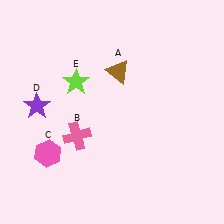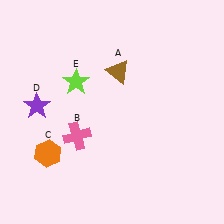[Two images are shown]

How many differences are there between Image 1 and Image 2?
There is 1 difference between the two images.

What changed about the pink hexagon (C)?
In Image 1, C is pink. In Image 2, it changed to orange.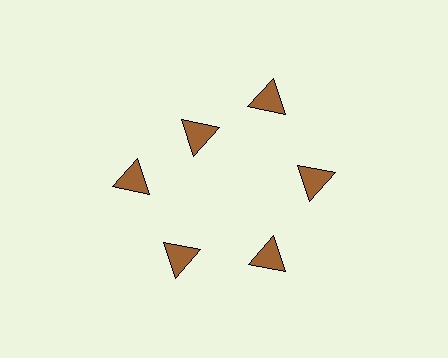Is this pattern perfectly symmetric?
No. The 6 brown triangles are arranged in a ring, but one element near the 11 o'clock position is pulled inward toward the center, breaking the 6-fold rotational symmetry.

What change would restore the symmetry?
The symmetry would be restored by moving it outward, back onto the ring so that all 6 triangles sit at equal angles and equal distance from the center.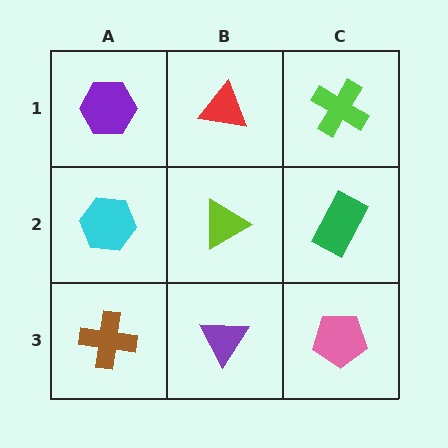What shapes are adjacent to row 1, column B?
A lime triangle (row 2, column B), a purple hexagon (row 1, column A), a lime cross (row 1, column C).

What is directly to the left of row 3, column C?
A purple triangle.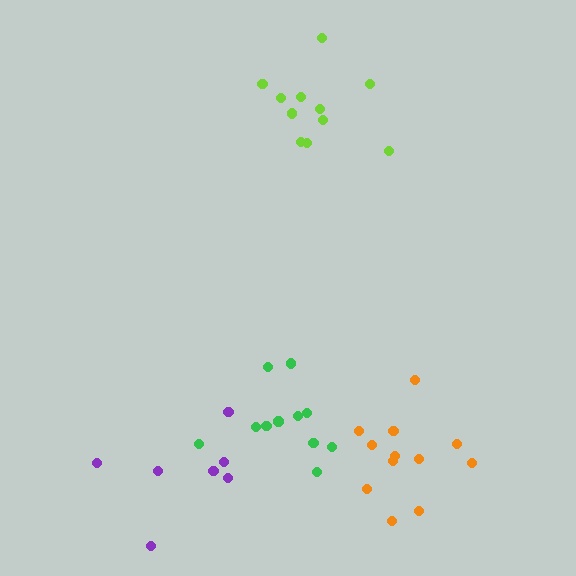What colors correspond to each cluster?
The clusters are colored: green, lime, orange, purple.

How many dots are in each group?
Group 1: 11 dots, Group 2: 11 dots, Group 3: 12 dots, Group 4: 7 dots (41 total).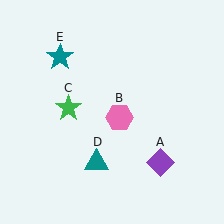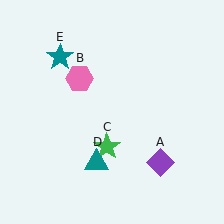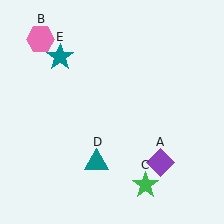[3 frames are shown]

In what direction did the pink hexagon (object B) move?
The pink hexagon (object B) moved up and to the left.